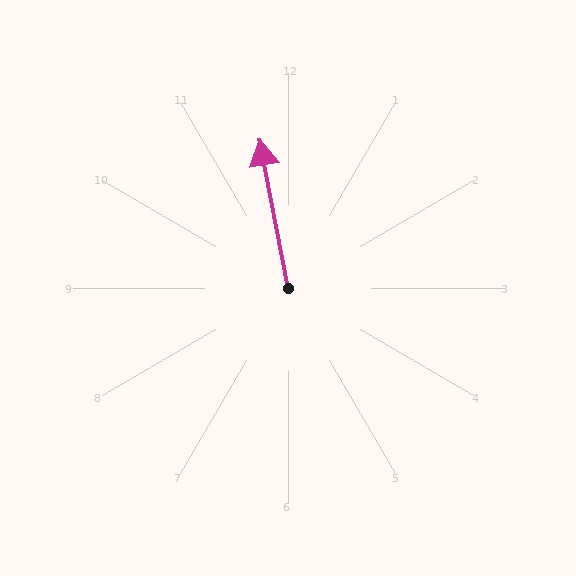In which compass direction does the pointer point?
North.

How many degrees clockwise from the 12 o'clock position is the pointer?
Approximately 349 degrees.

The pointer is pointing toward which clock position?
Roughly 12 o'clock.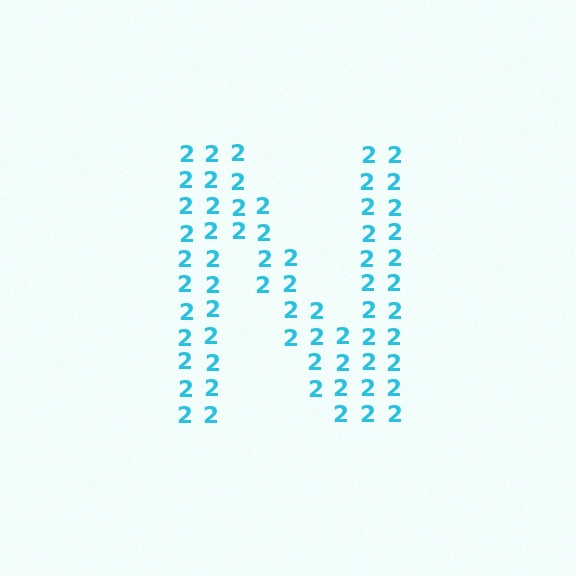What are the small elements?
The small elements are digit 2's.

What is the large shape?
The large shape is the letter N.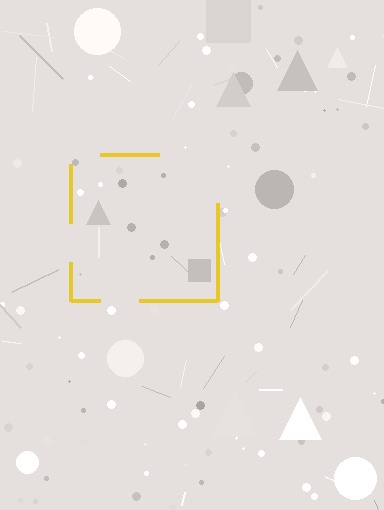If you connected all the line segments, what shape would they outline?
They would outline a square.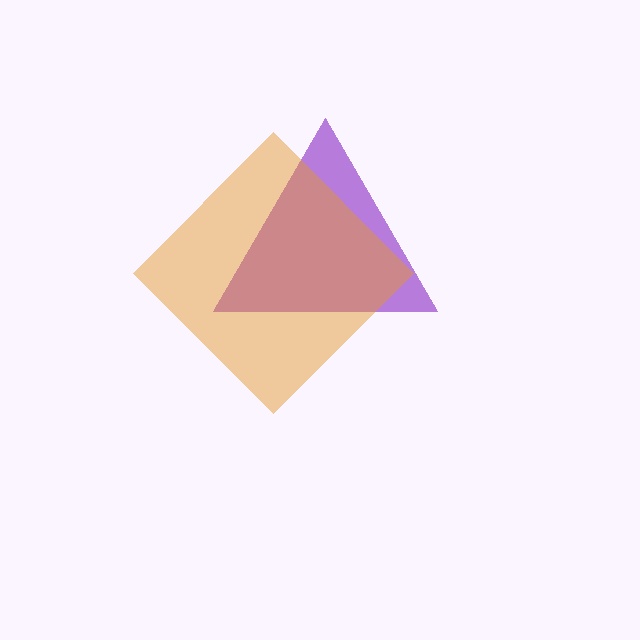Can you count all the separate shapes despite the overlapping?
Yes, there are 2 separate shapes.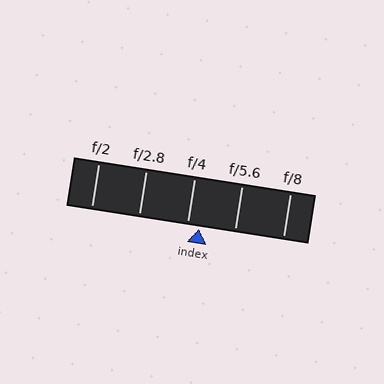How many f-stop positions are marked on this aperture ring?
There are 5 f-stop positions marked.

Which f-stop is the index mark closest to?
The index mark is closest to f/4.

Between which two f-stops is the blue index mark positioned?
The index mark is between f/4 and f/5.6.